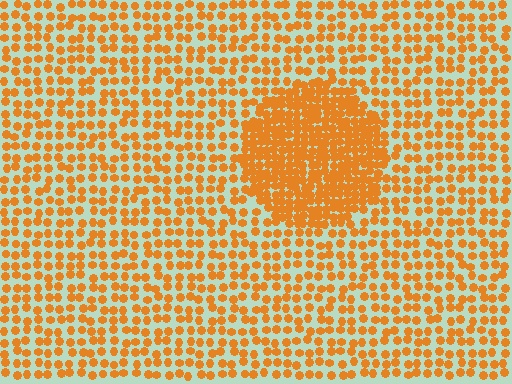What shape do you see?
I see a circle.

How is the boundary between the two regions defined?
The boundary is defined by a change in element density (approximately 2.2x ratio). All elements are the same color, size, and shape.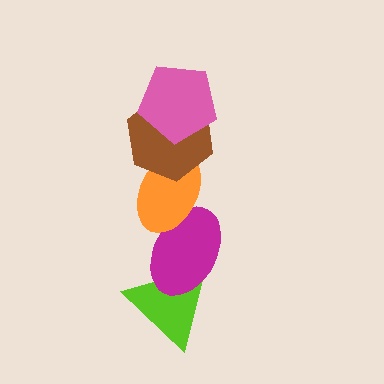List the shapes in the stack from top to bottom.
From top to bottom: the pink pentagon, the brown hexagon, the orange ellipse, the magenta ellipse, the lime triangle.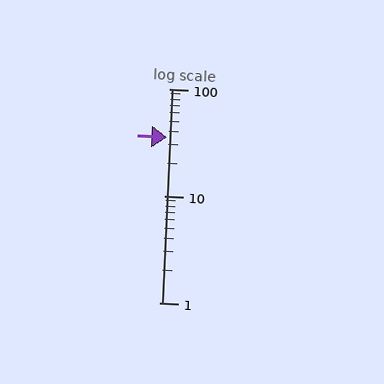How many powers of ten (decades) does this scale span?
The scale spans 2 decades, from 1 to 100.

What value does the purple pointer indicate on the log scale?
The pointer indicates approximately 35.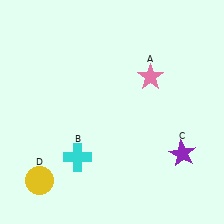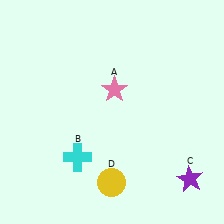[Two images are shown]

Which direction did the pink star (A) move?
The pink star (A) moved left.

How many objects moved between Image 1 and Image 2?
3 objects moved between the two images.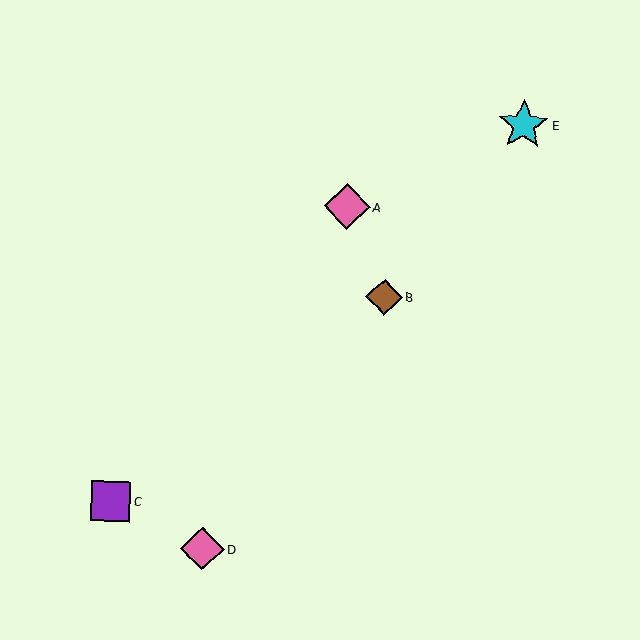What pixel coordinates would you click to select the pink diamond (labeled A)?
Click at (347, 207) to select the pink diamond A.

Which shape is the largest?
The cyan star (labeled E) is the largest.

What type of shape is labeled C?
Shape C is a purple square.